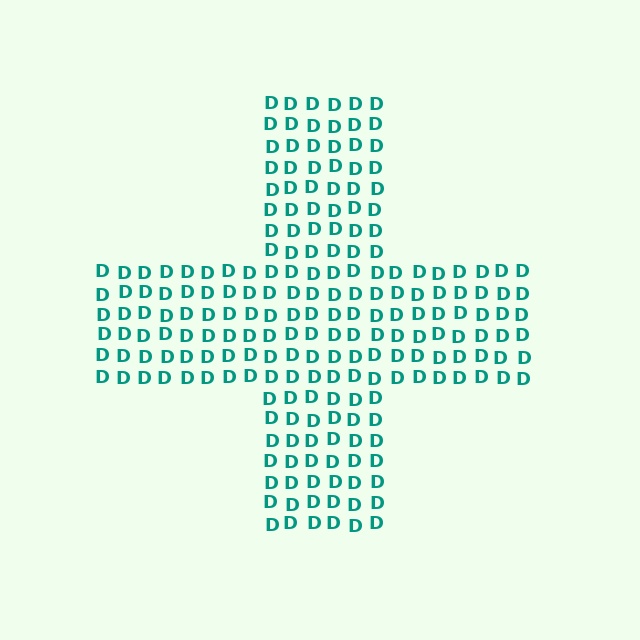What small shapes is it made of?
It is made of small letter D's.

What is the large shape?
The large shape is a cross.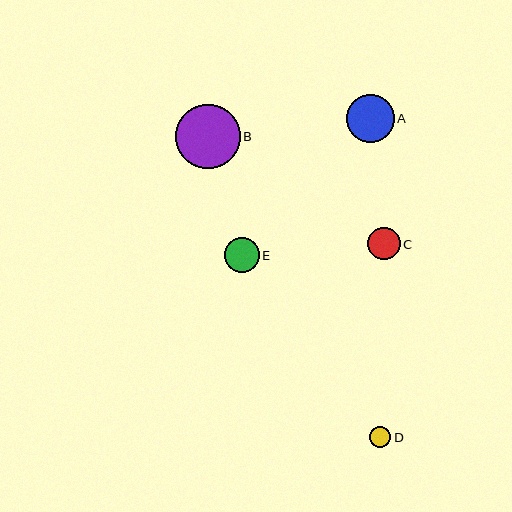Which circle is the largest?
Circle B is the largest with a size of approximately 65 pixels.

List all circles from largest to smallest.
From largest to smallest: B, A, E, C, D.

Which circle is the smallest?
Circle D is the smallest with a size of approximately 21 pixels.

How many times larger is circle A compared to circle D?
Circle A is approximately 2.3 times the size of circle D.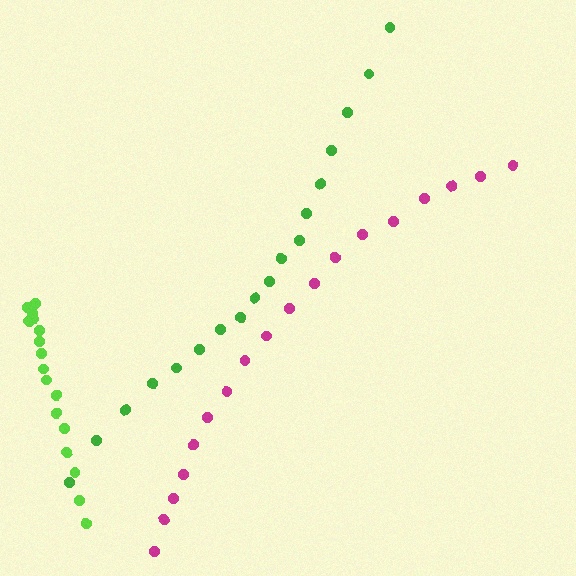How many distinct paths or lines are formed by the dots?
There are 3 distinct paths.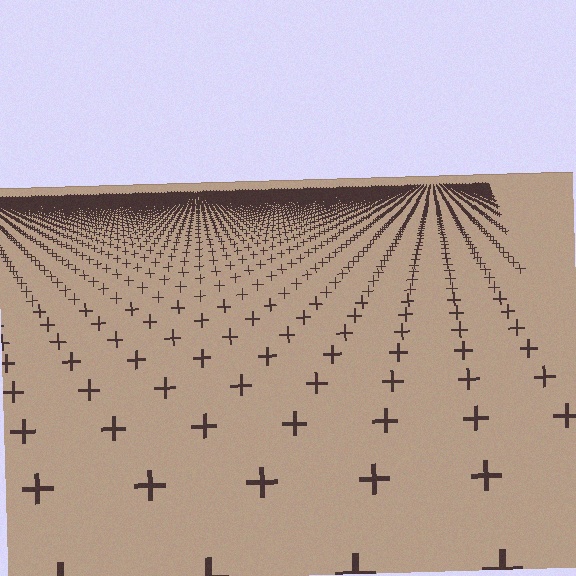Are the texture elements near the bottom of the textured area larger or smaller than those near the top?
Larger. Near the bottom, elements are closer to the viewer and appear at a bigger on-screen size.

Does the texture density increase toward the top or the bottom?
Density increases toward the top.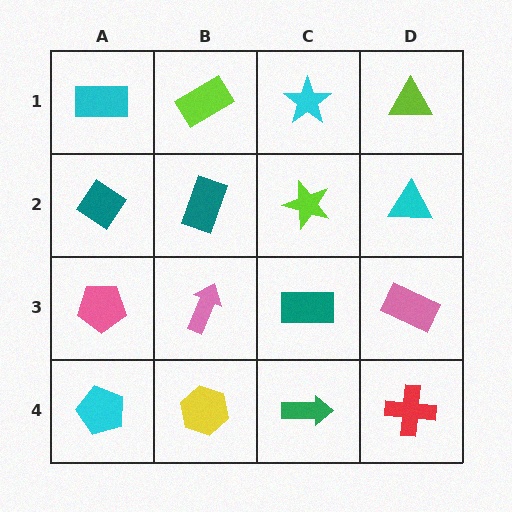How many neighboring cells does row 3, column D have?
3.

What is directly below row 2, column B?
A pink arrow.